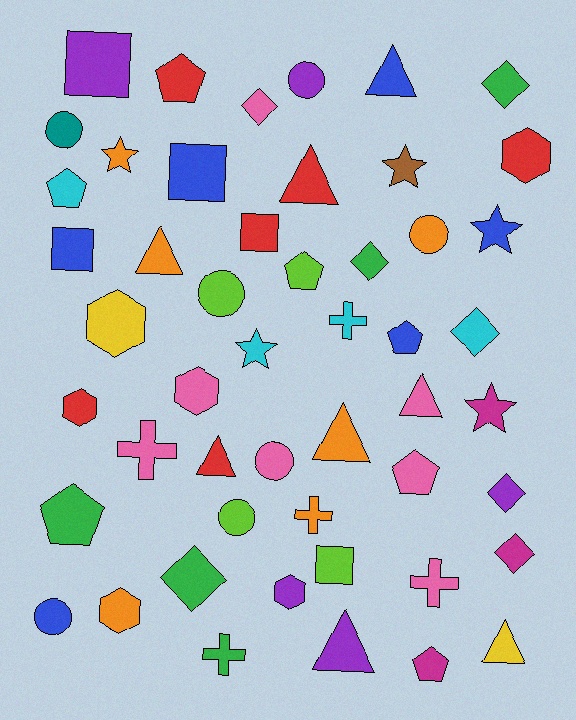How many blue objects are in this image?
There are 6 blue objects.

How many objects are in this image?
There are 50 objects.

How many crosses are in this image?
There are 5 crosses.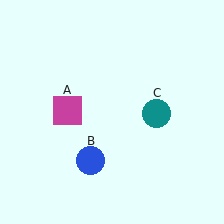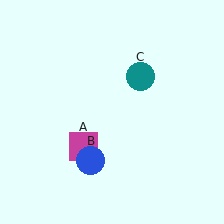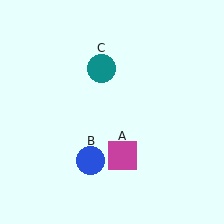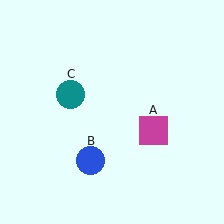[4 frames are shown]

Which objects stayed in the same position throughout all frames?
Blue circle (object B) remained stationary.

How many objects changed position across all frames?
2 objects changed position: magenta square (object A), teal circle (object C).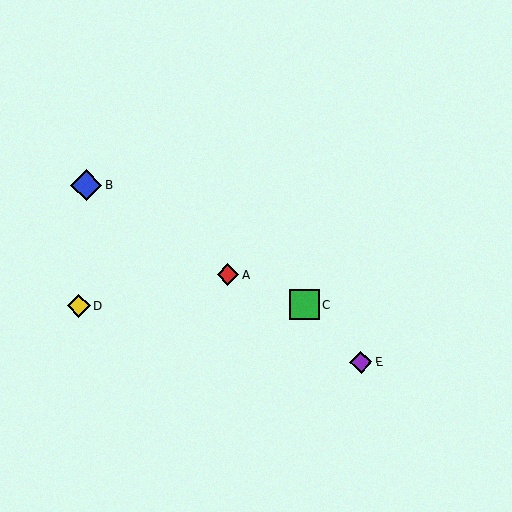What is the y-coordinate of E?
Object E is at y≈362.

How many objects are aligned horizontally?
2 objects (C, D) are aligned horizontally.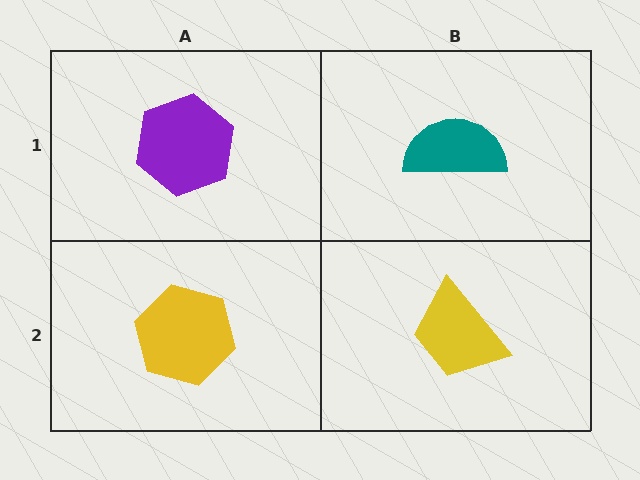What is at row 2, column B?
A yellow trapezoid.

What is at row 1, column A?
A purple hexagon.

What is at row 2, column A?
A yellow hexagon.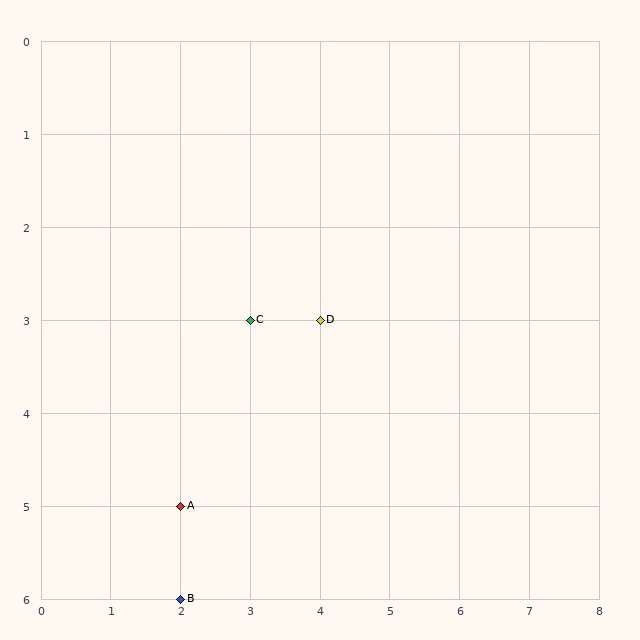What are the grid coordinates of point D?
Point D is at grid coordinates (4, 3).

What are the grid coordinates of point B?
Point B is at grid coordinates (2, 6).